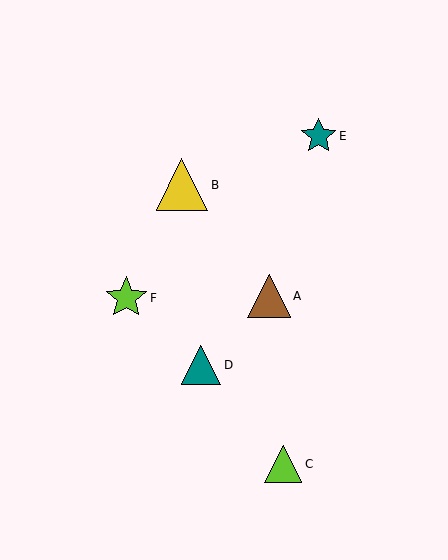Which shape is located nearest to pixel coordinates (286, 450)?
The lime triangle (labeled C) at (283, 464) is nearest to that location.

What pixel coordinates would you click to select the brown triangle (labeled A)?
Click at (269, 296) to select the brown triangle A.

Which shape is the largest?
The yellow triangle (labeled B) is the largest.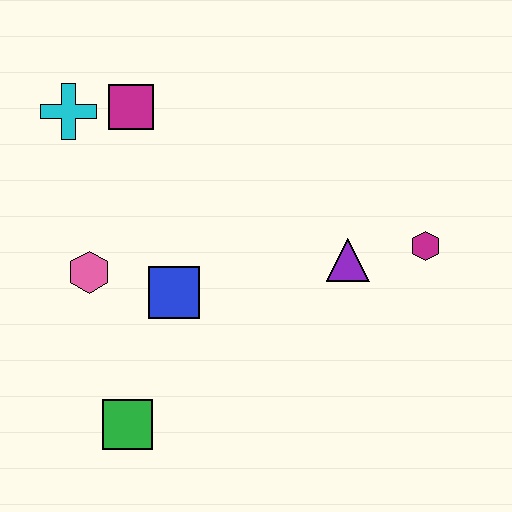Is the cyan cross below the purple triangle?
No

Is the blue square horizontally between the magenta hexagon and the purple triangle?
No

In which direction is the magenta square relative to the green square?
The magenta square is above the green square.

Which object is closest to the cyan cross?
The magenta square is closest to the cyan cross.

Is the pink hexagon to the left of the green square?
Yes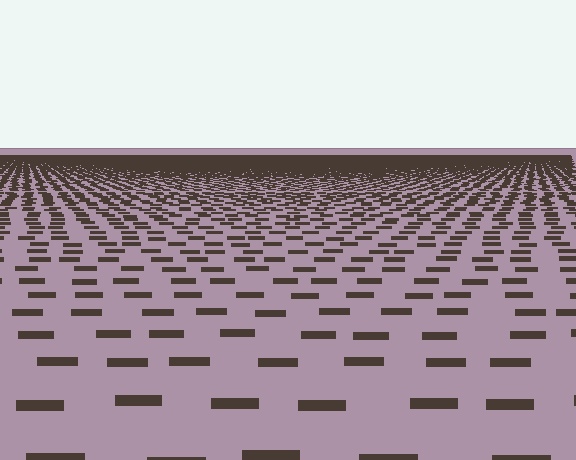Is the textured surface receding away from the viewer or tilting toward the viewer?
The surface is receding away from the viewer. Texture elements get smaller and denser toward the top.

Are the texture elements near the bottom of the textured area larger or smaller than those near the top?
Larger. Near the bottom, elements are closer to the viewer and appear at a bigger on-screen size.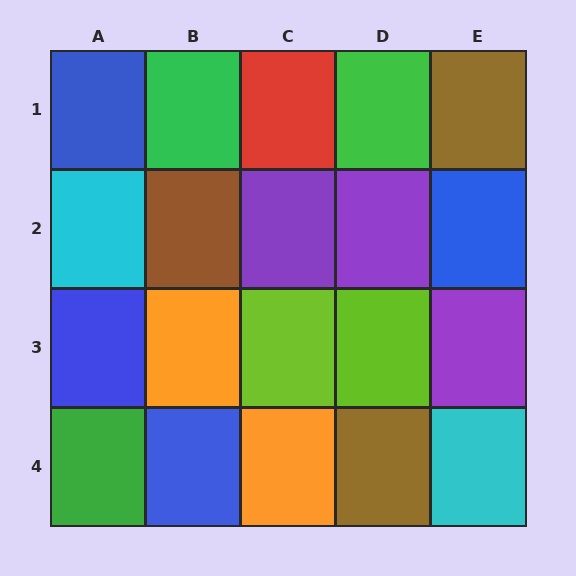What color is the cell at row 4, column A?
Green.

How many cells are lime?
2 cells are lime.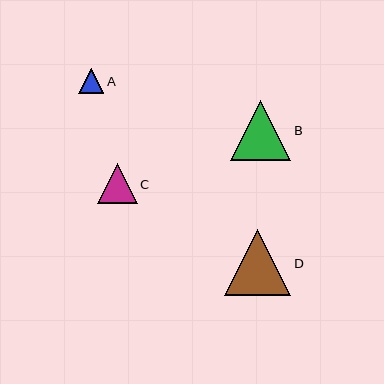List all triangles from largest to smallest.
From largest to smallest: D, B, C, A.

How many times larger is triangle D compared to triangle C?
Triangle D is approximately 1.7 times the size of triangle C.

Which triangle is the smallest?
Triangle A is the smallest with a size of approximately 25 pixels.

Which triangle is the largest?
Triangle D is the largest with a size of approximately 66 pixels.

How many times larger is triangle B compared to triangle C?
Triangle B is approximately 1.5 times the size of triangle C.